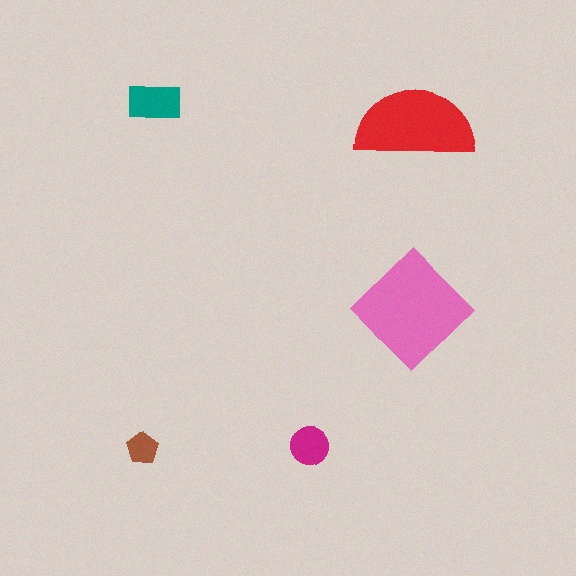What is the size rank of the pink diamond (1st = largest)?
1st.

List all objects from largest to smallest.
The pink diamond, the red semicircle, the teal rectangle, the magenta circle, the brown pentagon.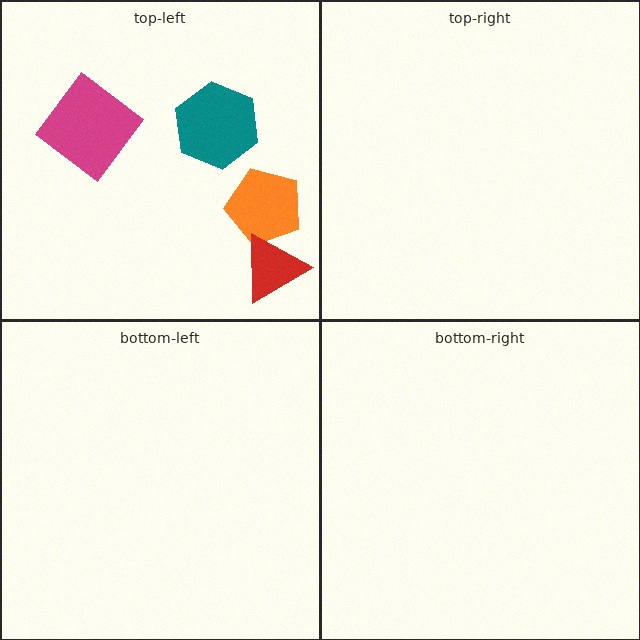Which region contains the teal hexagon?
The top-left region.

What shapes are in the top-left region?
The orange pentagon, the red triangle, the magenta diamond, the teal hexagon.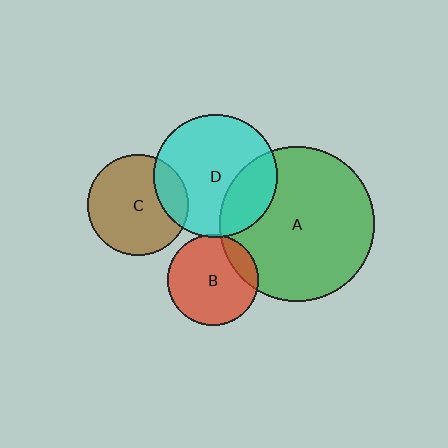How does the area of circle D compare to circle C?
Approximately 1.5 times.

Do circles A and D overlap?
Yes.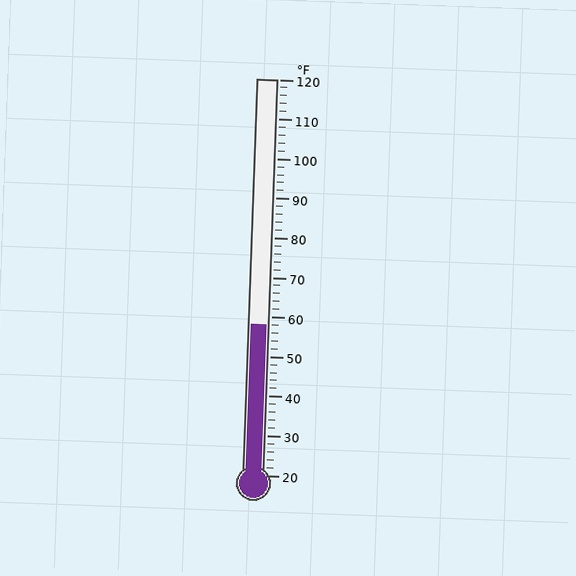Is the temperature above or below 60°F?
The temperature is below 60°F.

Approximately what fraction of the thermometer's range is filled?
The thermometer is filled to approximately 40% of its range.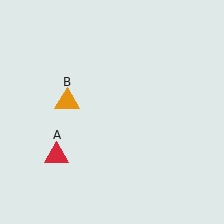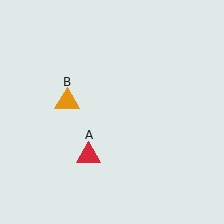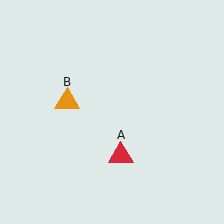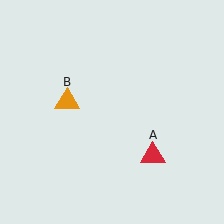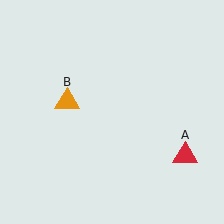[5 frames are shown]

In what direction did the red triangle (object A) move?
The red triangle (object A) moved right.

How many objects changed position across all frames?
1 object changed position: red triangle (object A).